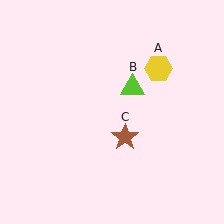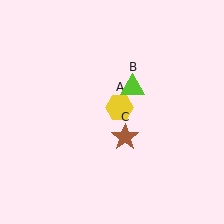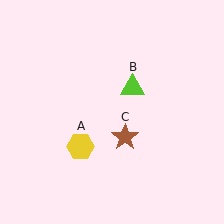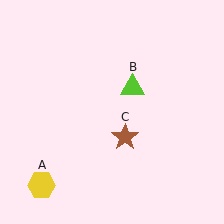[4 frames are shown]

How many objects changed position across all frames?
1 object changed position: yellow hexagon (object A).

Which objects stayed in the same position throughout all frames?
Lime triangle (object B) and brown star (object C) remained stationary.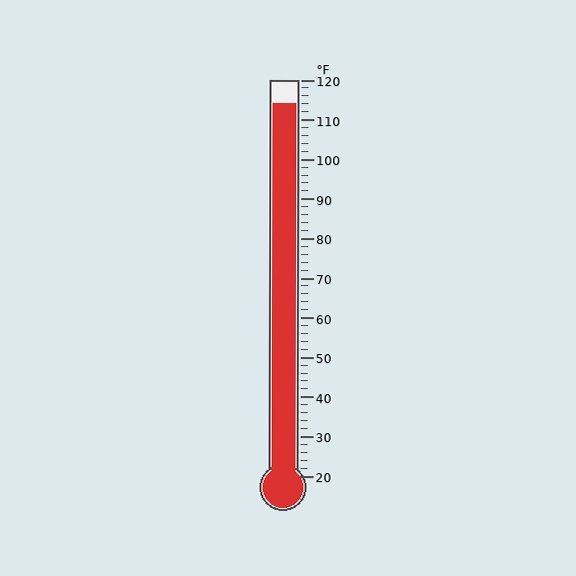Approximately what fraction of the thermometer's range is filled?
The thermometer is filled to approximately 95% of its range.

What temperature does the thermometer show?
The thermometer shows approximately 114°F.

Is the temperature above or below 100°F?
The temperature is above 100°F.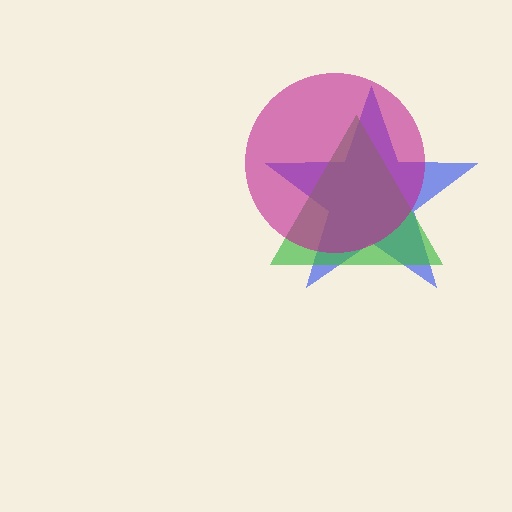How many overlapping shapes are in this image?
There are 3 overlapping shapes in the image.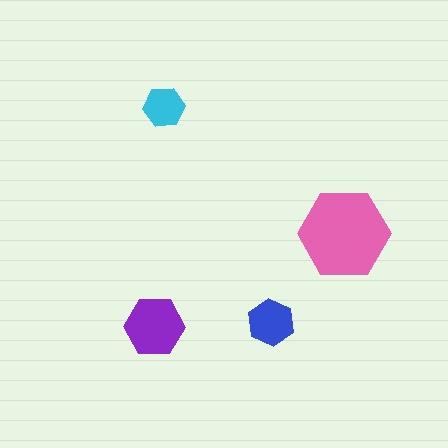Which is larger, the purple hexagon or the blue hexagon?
The purple one.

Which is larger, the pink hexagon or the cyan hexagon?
The pink one.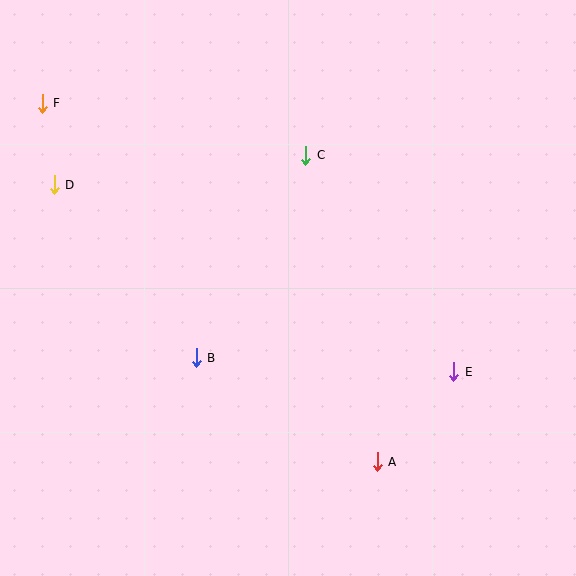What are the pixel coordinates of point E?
Point E is at (454, 372).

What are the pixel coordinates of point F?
Point F is at (42, 103).